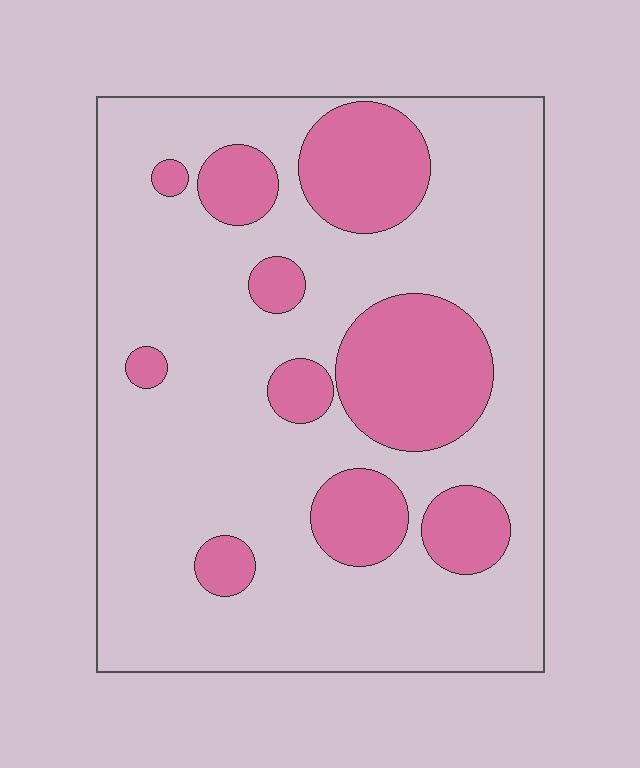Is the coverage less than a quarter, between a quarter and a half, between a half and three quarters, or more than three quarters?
Less than a quarter.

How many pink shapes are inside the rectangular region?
10.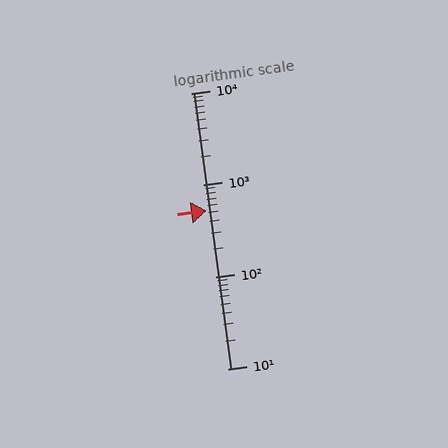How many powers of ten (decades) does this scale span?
The scale spans 3 decades, from 10 to 10000.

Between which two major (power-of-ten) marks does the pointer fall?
The pointer is between 100 and 1000.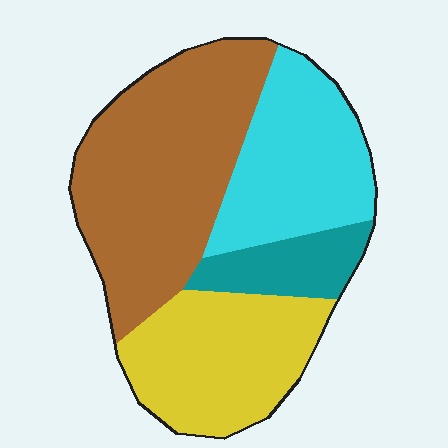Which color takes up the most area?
Brown, at roughly 40%.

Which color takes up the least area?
Teal, at roughly 10%.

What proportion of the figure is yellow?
Yellow covers about 25% of the figure.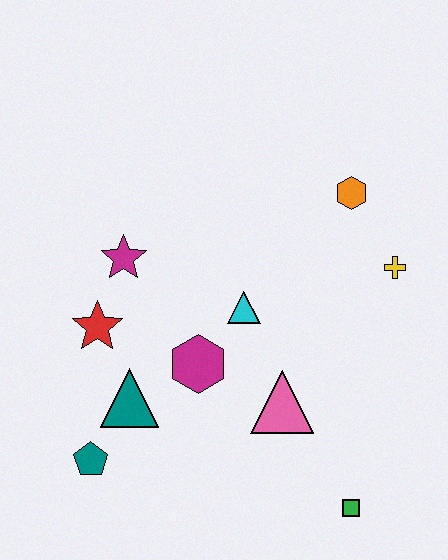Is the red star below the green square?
No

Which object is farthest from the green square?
The magenta star is farthest from the green square.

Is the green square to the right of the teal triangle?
Yes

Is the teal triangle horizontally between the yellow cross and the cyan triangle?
No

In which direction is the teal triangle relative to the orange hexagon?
The teal triangle is to the left of the orange hexagon.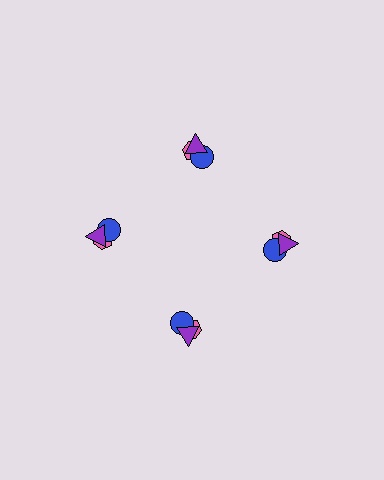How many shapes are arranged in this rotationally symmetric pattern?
There are 12 shapes, arranged in 4 groups of 3.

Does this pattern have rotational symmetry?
Yes, this pattern has 4-fold rotational symmetry. It looks the same after rotating 90 degrees around the center.